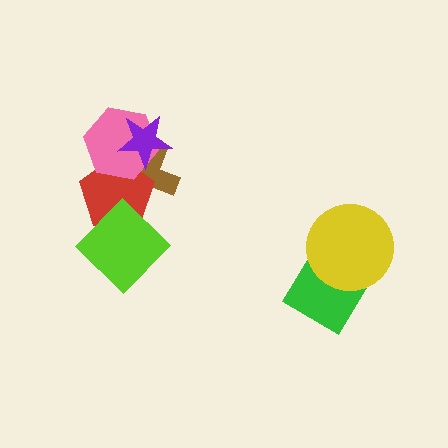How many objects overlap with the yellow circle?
1 object overlaps with the yellow circle.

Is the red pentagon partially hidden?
Yes, it is partially covered by another shape.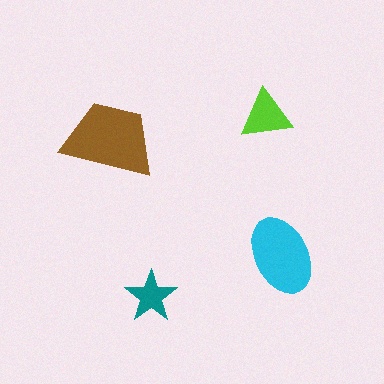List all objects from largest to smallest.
The brown trapezoid, the cyan ellipse, the lime triangle, the teal star.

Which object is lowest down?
The teal star is bottommost.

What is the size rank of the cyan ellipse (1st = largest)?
2nd.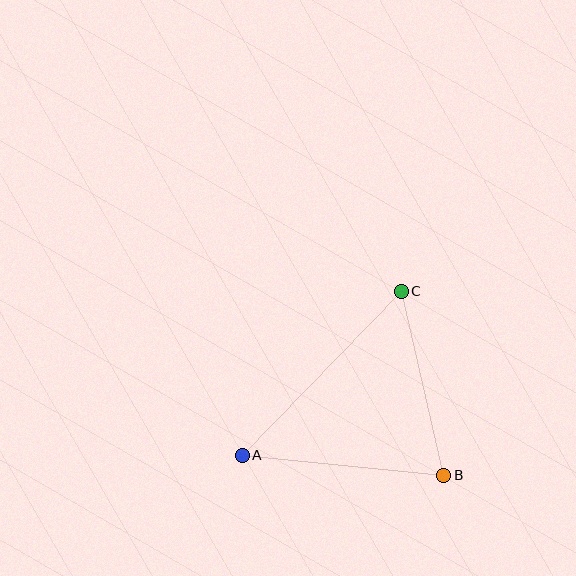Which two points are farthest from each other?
Points A and C are farthest from each other.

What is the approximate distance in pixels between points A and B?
The distance between A and B is approximately 202 pixels.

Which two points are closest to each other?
Points B and C are closest to each other.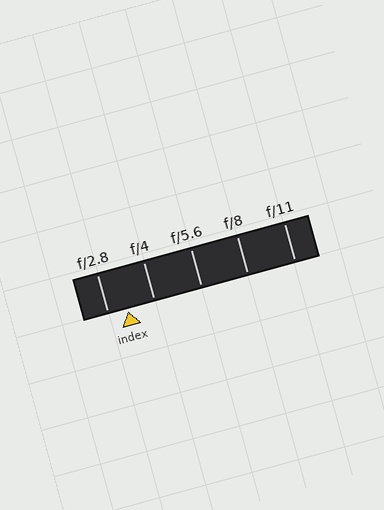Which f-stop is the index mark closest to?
The index mark is closest to f/2.8.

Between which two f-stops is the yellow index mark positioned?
The index mark is between f/2.8 and f/4.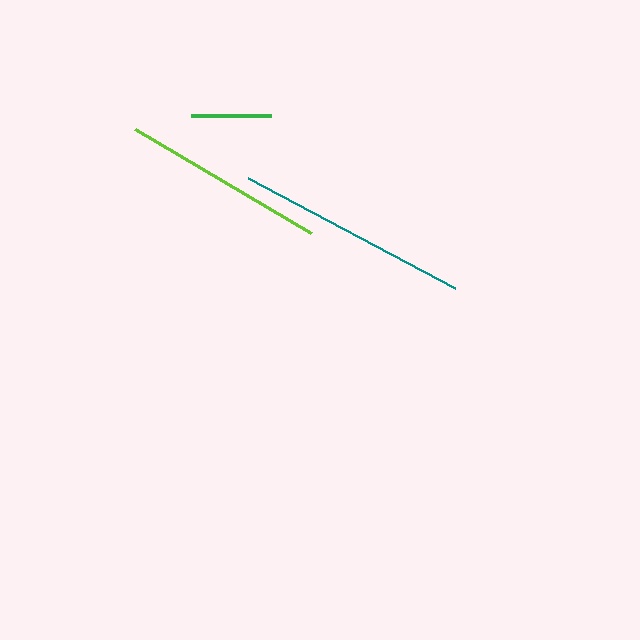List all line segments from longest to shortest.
From longest to shortest: teal, lime, green.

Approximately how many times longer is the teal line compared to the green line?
The teal line is approximately 3.0 times the length of the green line.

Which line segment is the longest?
The teal line is the longest at approximately 235 pixels.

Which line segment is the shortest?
The green line is the shortest at approximately 79 pixels.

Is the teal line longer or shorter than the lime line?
The teal line is longer than the lime line.